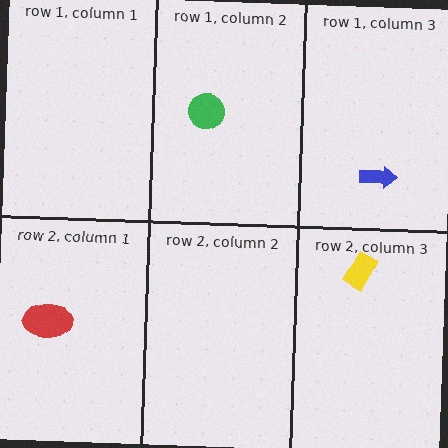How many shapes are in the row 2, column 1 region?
1.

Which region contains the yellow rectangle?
The row 2, column 3 region.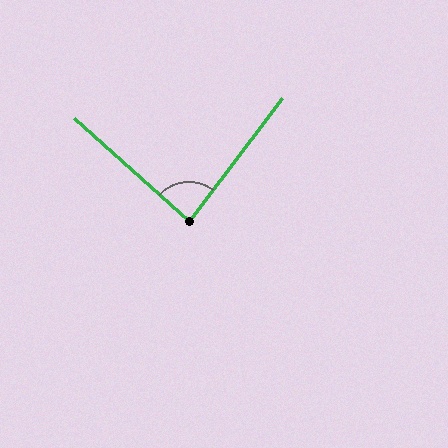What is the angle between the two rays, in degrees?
Approximately 85 degrees.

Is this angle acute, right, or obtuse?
It is approximately a right angle.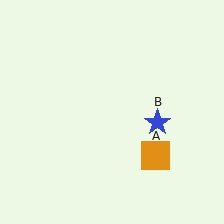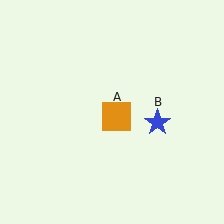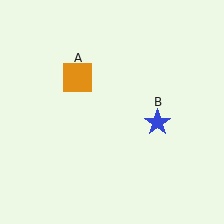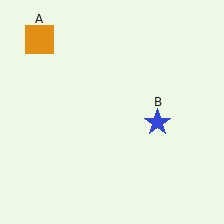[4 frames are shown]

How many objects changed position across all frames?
1 object changed position: orange square (object A).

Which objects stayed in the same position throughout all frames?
Blue star (object B) remained stationary.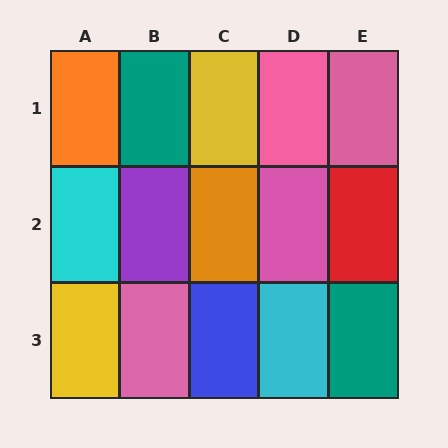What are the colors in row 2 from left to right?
Cyan, purple, orange, pink, red.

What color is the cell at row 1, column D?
Pink.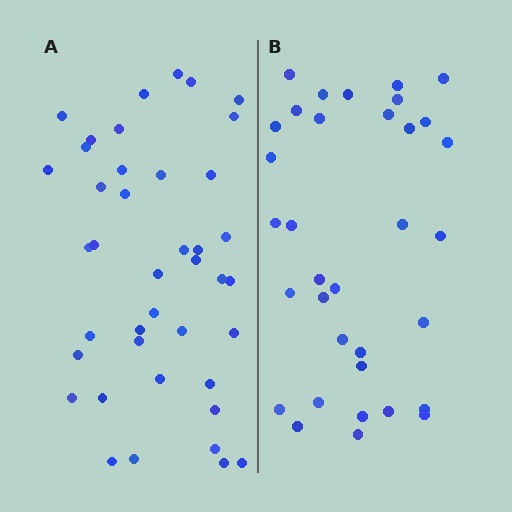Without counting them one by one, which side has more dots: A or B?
Region A (the left region) has more dots.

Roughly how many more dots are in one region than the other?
Region A has roughly 8 or so more dots than region B.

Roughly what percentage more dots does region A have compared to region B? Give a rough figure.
About 20% more.